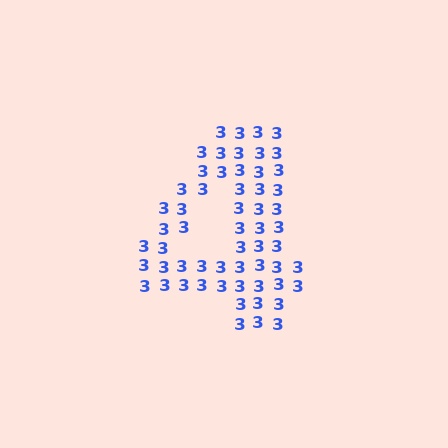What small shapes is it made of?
It is made of small digit 3's.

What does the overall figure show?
The overall figure shows the digit 4.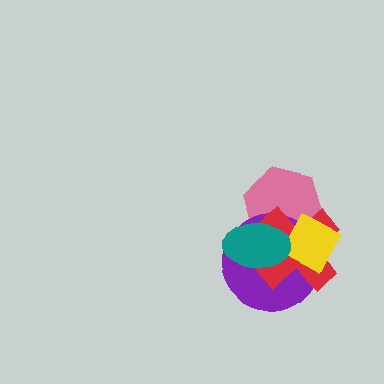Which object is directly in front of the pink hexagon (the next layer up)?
The purple circle is directly in front of the pink hexagon.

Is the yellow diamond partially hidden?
Yes, it is partially covered by another shape.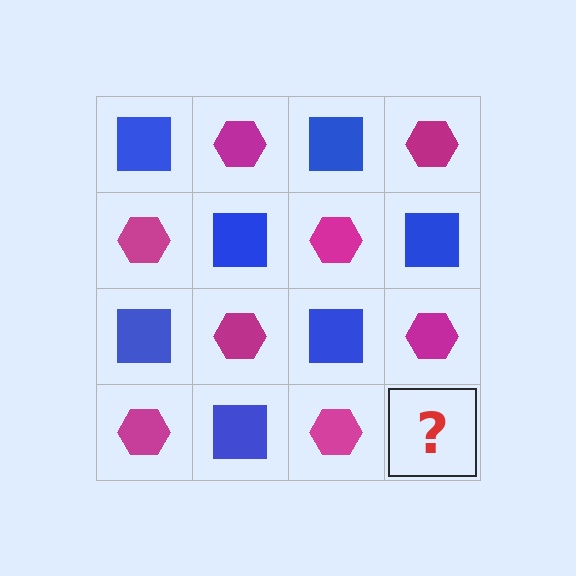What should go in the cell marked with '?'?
The missing cell should contain a blue square.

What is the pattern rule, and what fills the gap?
The rule is that it alternates blue square and magenta hexagon in a checkerboard pattern. The gap should be filled with a blue square.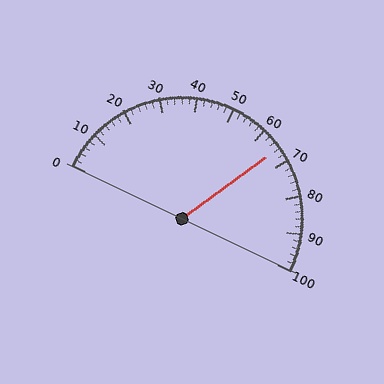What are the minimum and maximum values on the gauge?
The gauge ranges from 0 to 100.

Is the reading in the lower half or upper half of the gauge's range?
The reading is in the upper half of the range (0 to 100).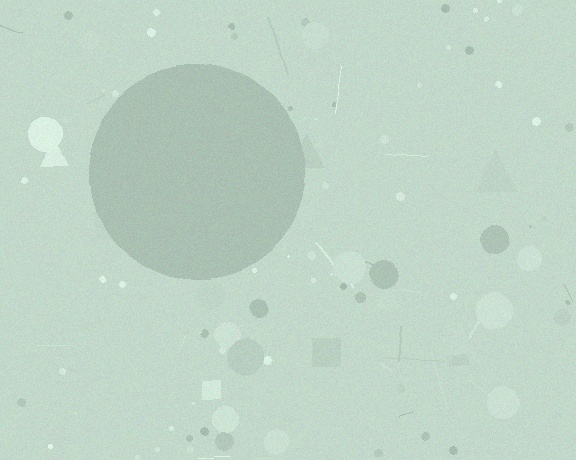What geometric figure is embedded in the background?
A circle is embedded in the background.